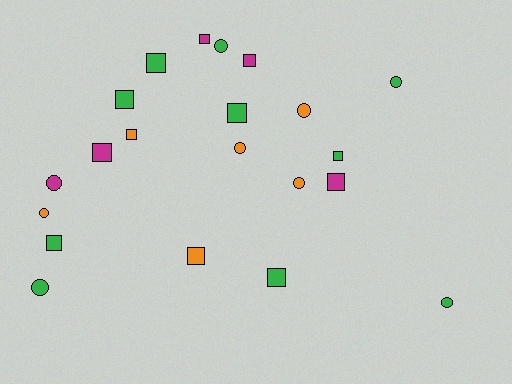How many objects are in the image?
There are 21 objects.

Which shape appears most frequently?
Square, with 12 objects.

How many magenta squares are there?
There are 4 magenta squares.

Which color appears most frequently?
Green, with 10 objects.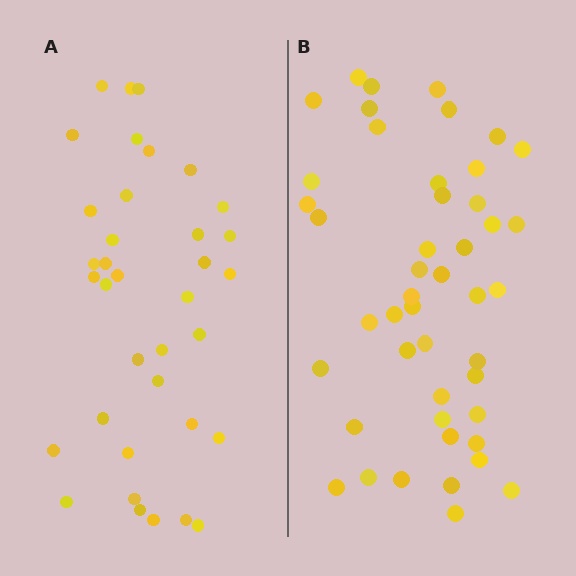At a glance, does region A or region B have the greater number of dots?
Region B (the right region) has more dots.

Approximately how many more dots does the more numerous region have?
Region B has roughly 10 or so more dots than region A.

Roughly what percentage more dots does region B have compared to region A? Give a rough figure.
About 30% more.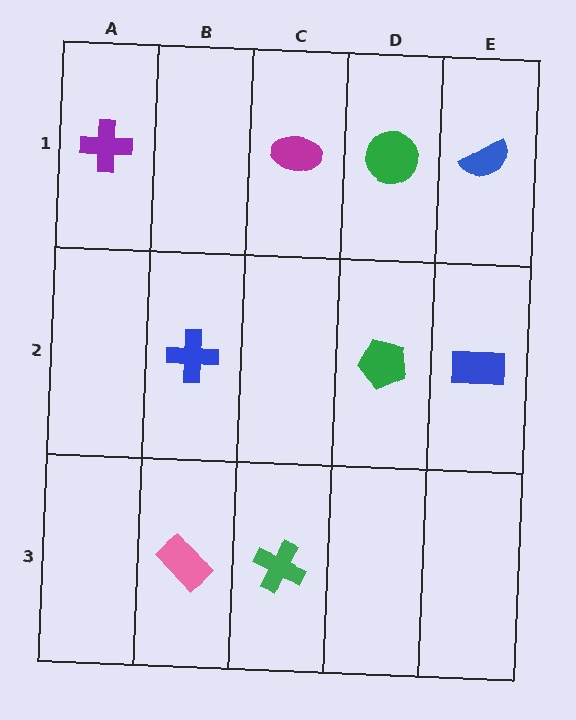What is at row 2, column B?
A blue cross.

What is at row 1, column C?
A magenta ellipse.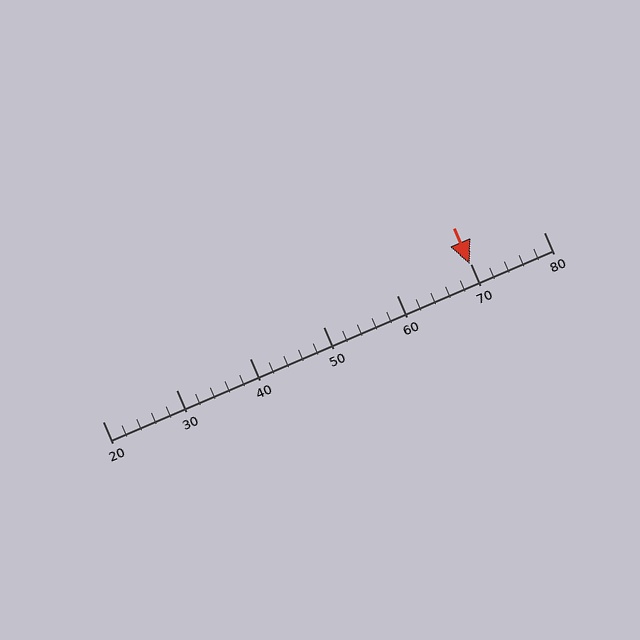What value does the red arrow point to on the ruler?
The red arrow points to approximately 70.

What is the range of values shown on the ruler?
The ruler shows values from 20 to 80.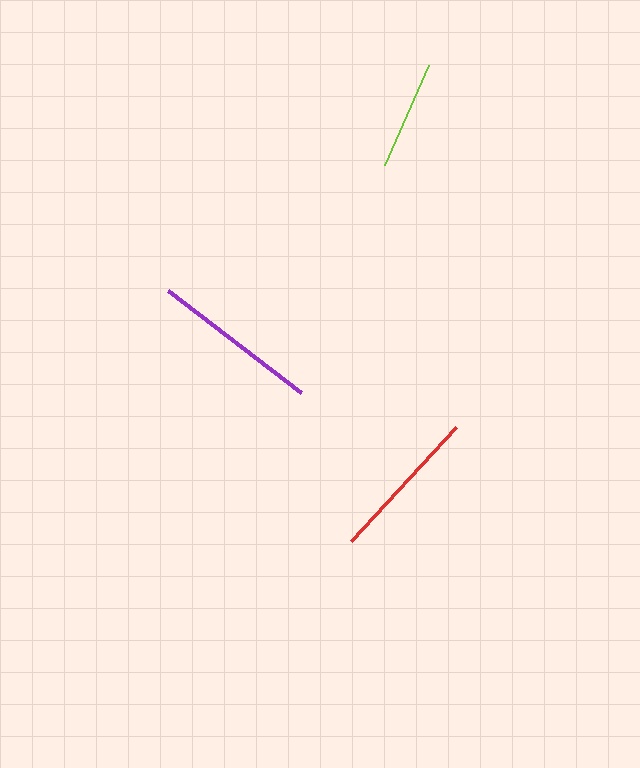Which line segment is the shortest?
The lime line is the shortest at approximately 109 pixels.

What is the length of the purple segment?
The purple segment is approximately 167 pixels long.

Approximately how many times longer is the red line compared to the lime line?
The red line is approximately 1.4 times the length of the lime line.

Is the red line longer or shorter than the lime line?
The red line is longer than the lime line.